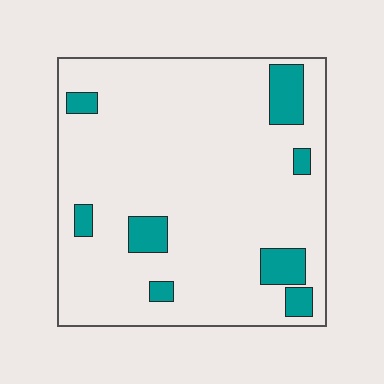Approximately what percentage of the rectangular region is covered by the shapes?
Approximately 10%.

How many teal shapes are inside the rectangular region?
8.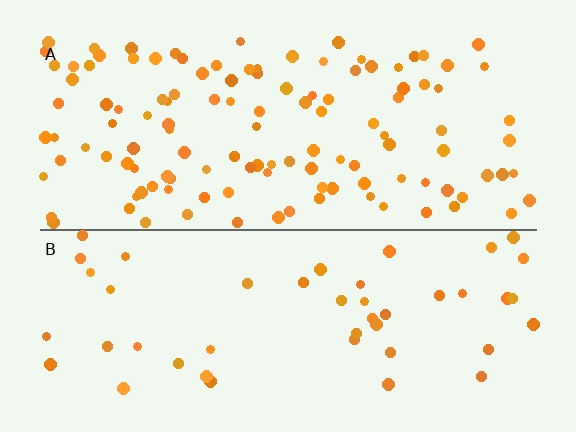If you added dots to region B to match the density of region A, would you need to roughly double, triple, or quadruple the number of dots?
Approximately triple.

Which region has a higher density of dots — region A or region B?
A (the top).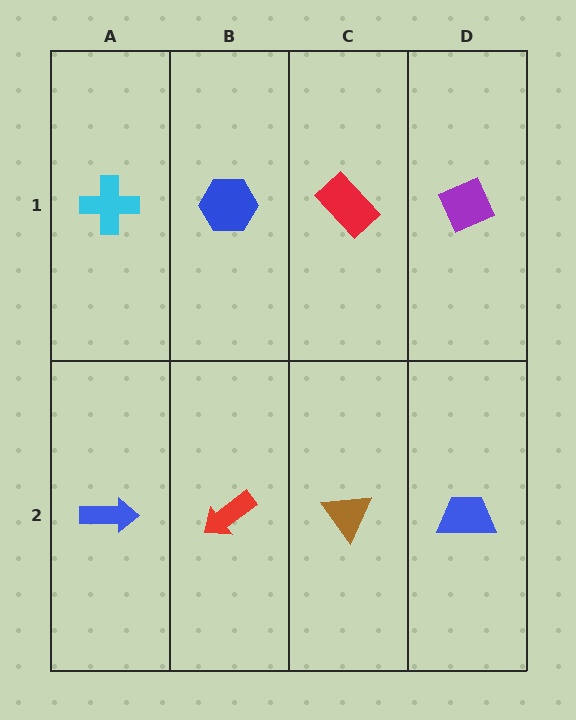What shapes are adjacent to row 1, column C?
A brown triangle (row 2, column C), a blue hexagon (row 1, column B), a purple diamond (row 1, column D).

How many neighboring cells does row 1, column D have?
2.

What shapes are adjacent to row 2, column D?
A purple diamond (row 1, column D), a brown triangle (row 2, column C).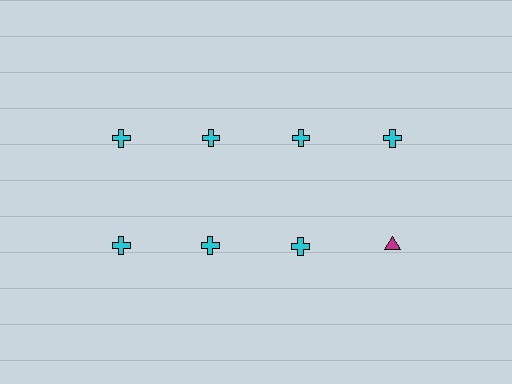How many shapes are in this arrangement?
There are 8 shapes arranged in a grid pattern.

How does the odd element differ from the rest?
It differs in both color (magenta instead of cyan) and shape (triangle instead of cross).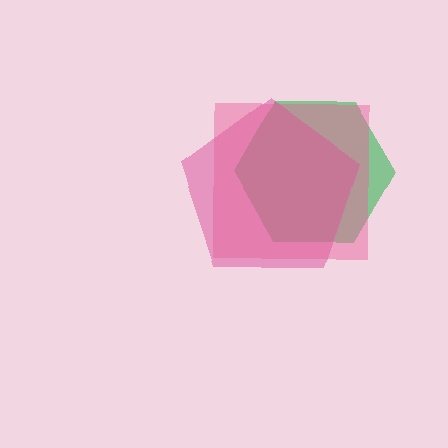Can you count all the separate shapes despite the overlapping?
Yes, there are 3 separate shapes.